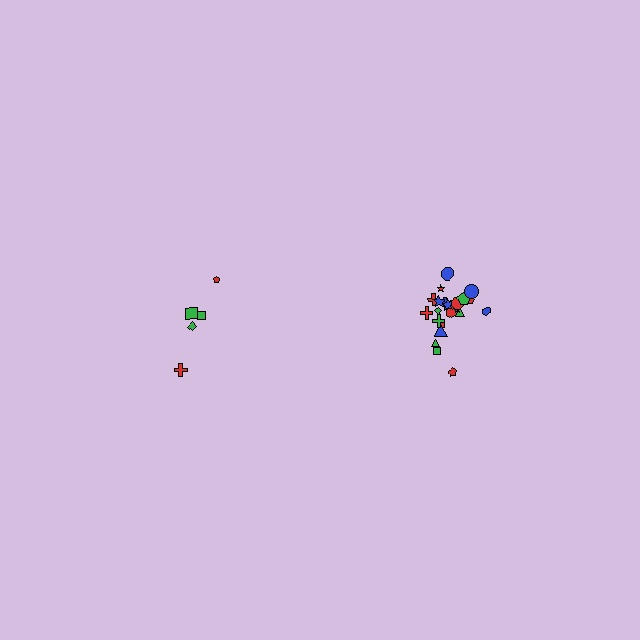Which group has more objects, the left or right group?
The right group.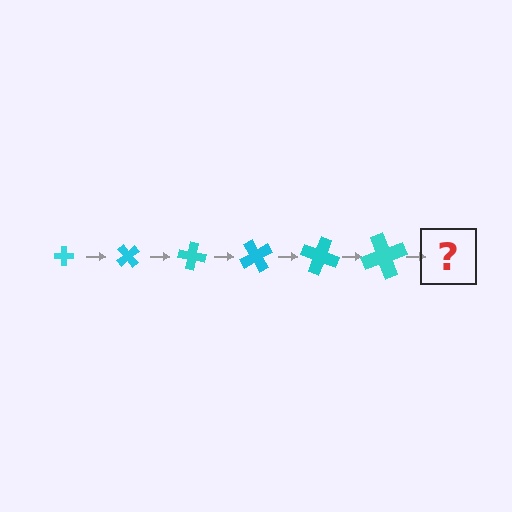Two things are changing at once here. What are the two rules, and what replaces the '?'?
The two rules are that the cross grows larger each step and it rotates 50 degrees each step. The '?' should be a cross, larger than the previous one and rotated 300 degrees from the start.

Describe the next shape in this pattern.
It should be a cross, larger than the previous one and rotated 300 degrees from the start.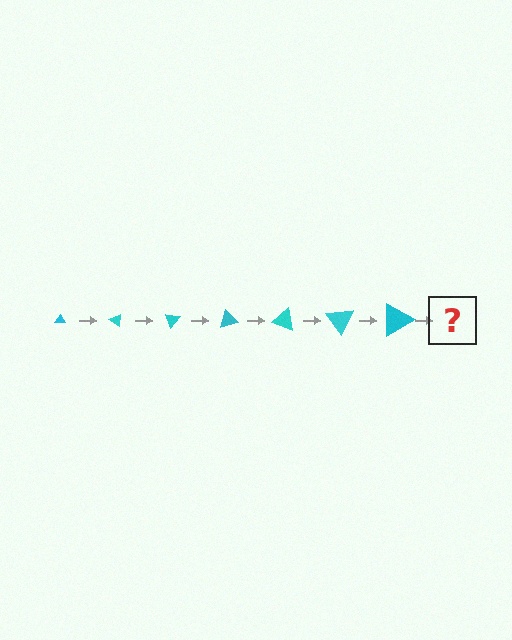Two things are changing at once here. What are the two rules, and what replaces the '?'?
The two rules are that the triangle grows larger each step and it rotates 35 degrees each step. The '?' should be a triangle, larger than the previous one and rotated 245 degrees from the start.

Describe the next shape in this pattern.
It should be a triangle, larger than the previous one and rotated 245 degrees from the start.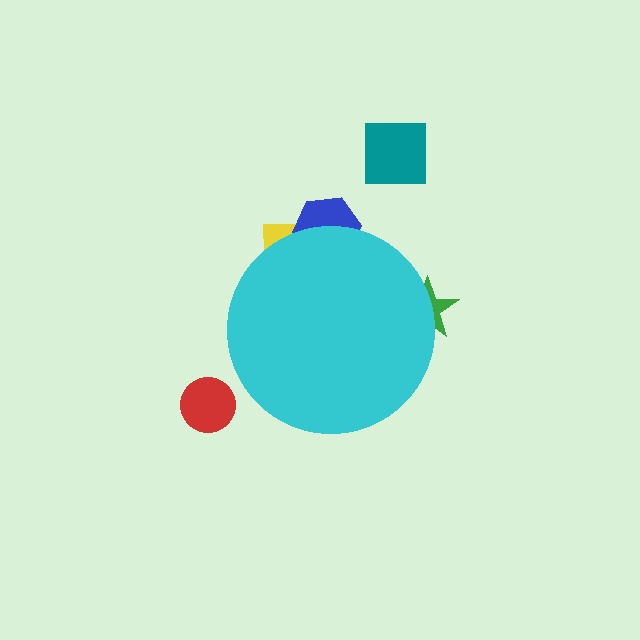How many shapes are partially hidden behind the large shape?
3 shapes are partially hidden.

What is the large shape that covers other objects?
A cyan circle.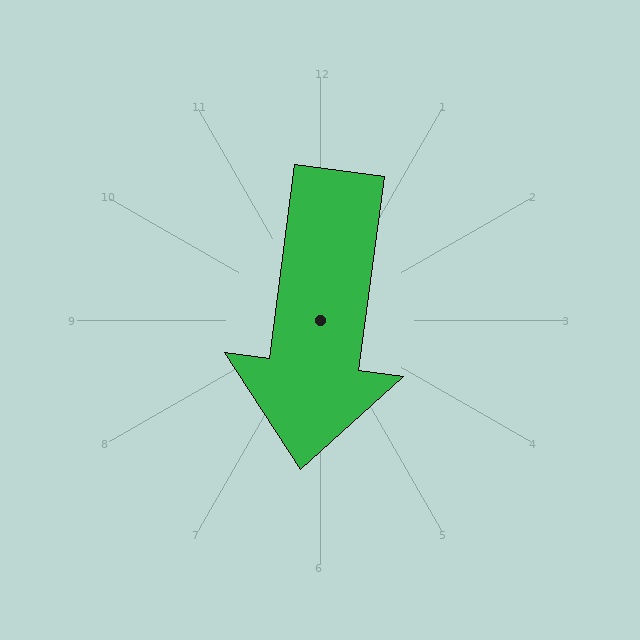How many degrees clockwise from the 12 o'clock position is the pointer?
Approximately 188 degrees.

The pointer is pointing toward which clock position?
Roughly 6 o'clock.